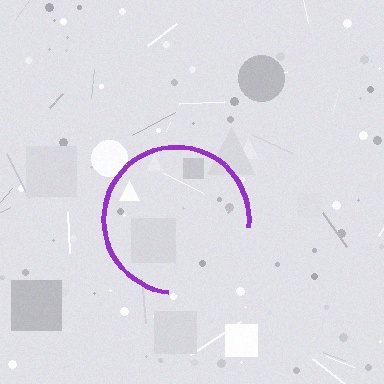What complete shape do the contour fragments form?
The contour fragments form a circle.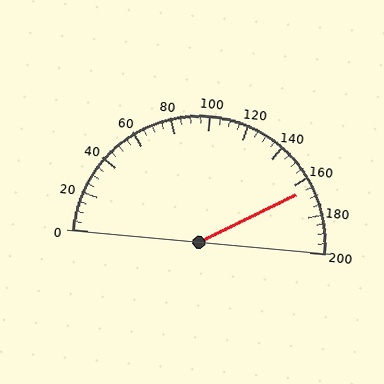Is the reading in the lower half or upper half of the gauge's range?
The reading is in the upper half of the range (0 to 200).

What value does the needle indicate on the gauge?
The needle indicates approximately 165.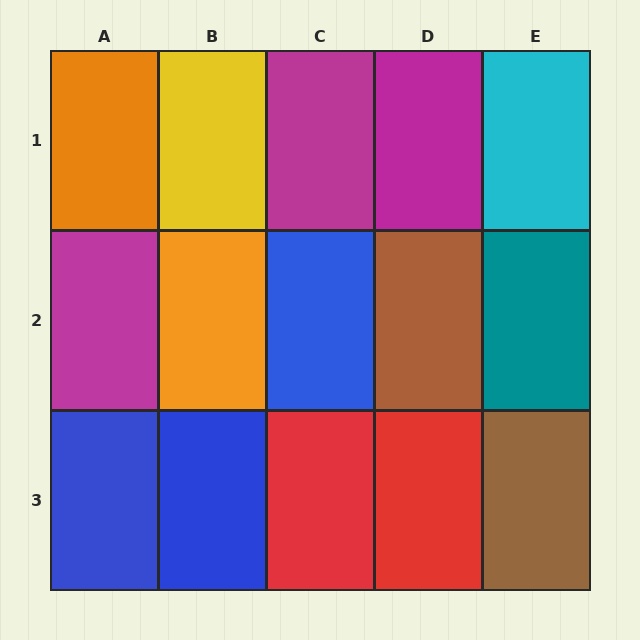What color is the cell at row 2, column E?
Teal.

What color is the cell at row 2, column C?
Blue.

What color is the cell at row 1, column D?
Magenta.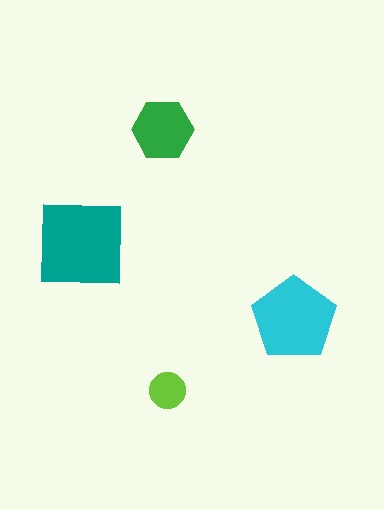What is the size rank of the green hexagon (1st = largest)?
3rd.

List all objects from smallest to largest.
The lime circle, the green hexagon, the cyan pentagon, the teal square.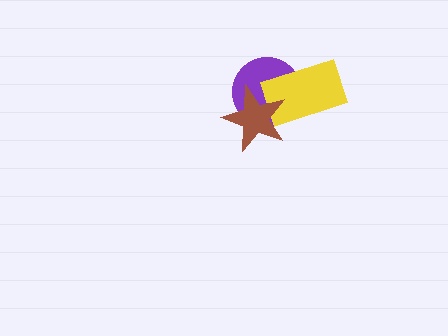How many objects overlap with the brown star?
2 objects overlap with the brown star.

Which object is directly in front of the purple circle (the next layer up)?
The yellow rectangle is directly in front of the purple circle.